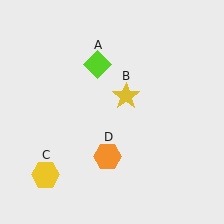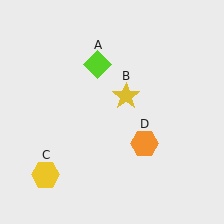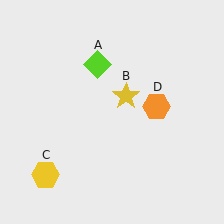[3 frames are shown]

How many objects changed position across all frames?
1 object changed position: orange hexagon (object D).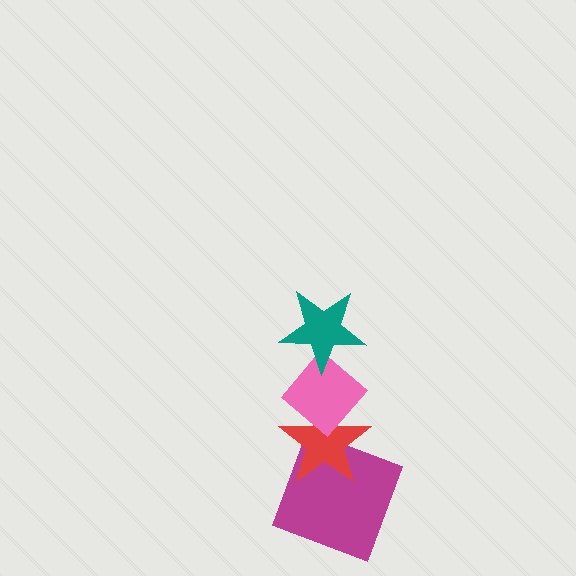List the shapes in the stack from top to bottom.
From top to bottom: the teal star, the pink diamond, the red star, the magenta square.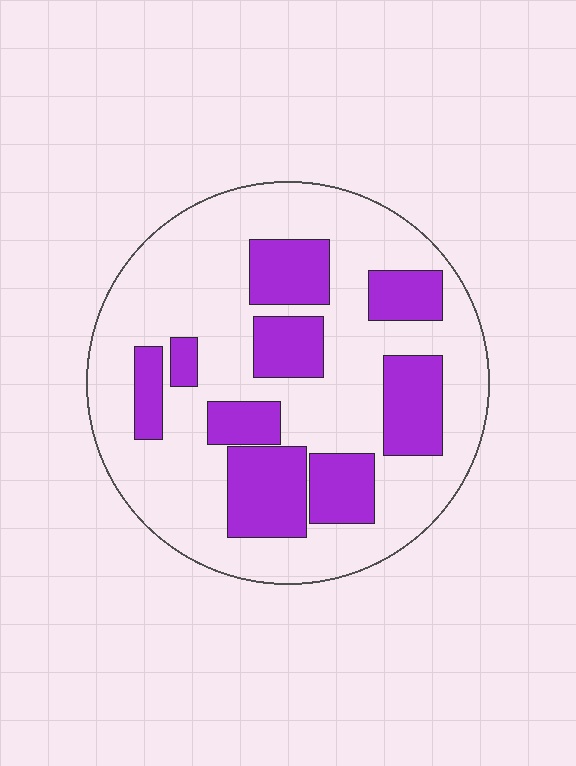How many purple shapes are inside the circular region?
9.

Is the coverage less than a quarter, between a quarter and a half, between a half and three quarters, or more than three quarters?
Between a quarter and a half.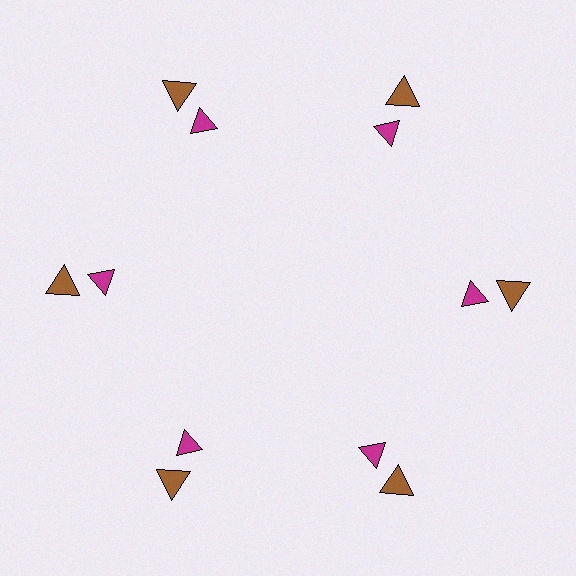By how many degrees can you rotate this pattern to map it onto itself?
The pattern maps onto itself every 60 degrees of rotation.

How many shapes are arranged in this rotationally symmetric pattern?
There are 12 shapes, arranged in 6 groups of 2.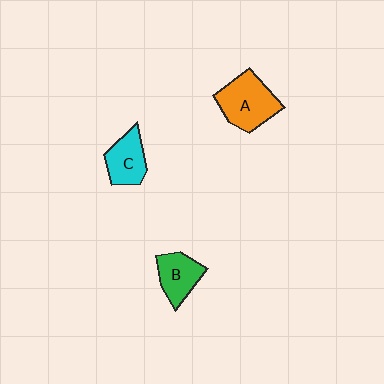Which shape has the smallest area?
Shape B (green).